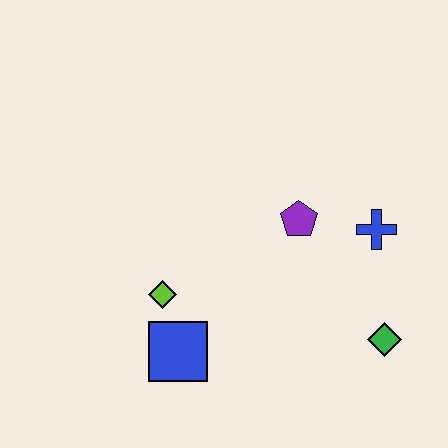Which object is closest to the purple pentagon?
The blue cross is closest to the purple pentagon.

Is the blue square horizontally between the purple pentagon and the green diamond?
No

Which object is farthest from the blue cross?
The blue square is farthest from the blue cross.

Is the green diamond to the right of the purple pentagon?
Yes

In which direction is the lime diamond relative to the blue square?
The lime diamond is above the blue square.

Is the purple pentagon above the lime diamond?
Yes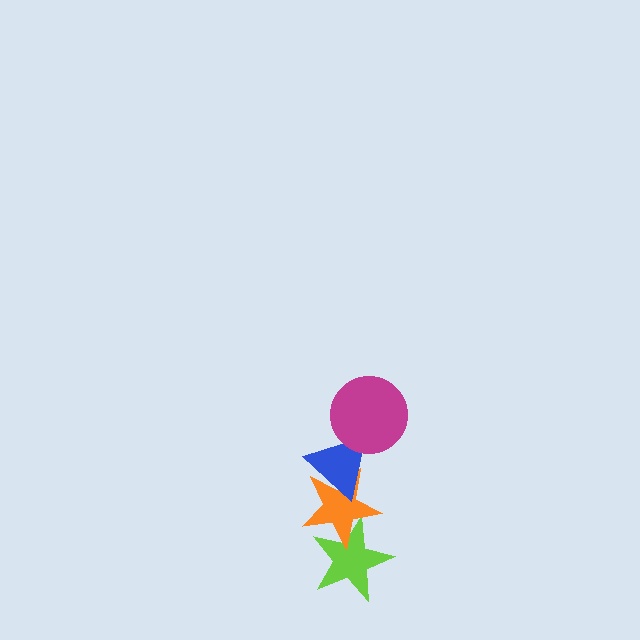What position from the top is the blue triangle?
The blue triangle is 2nd from the top.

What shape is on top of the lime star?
The orange star is on top of the lime star.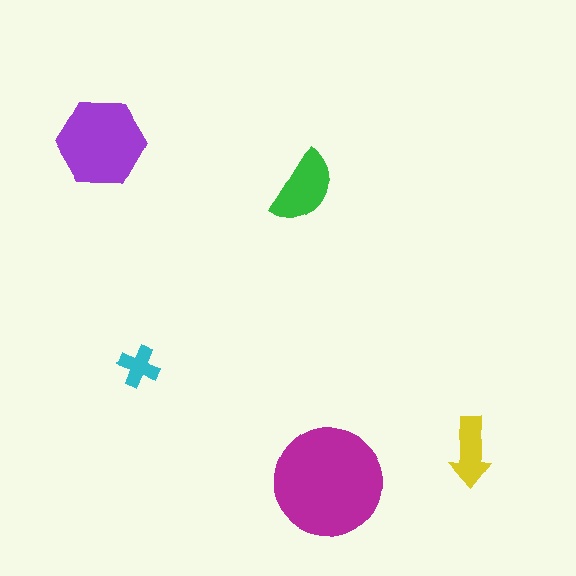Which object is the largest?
The magenta circle.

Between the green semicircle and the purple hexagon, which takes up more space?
The purple hexagon.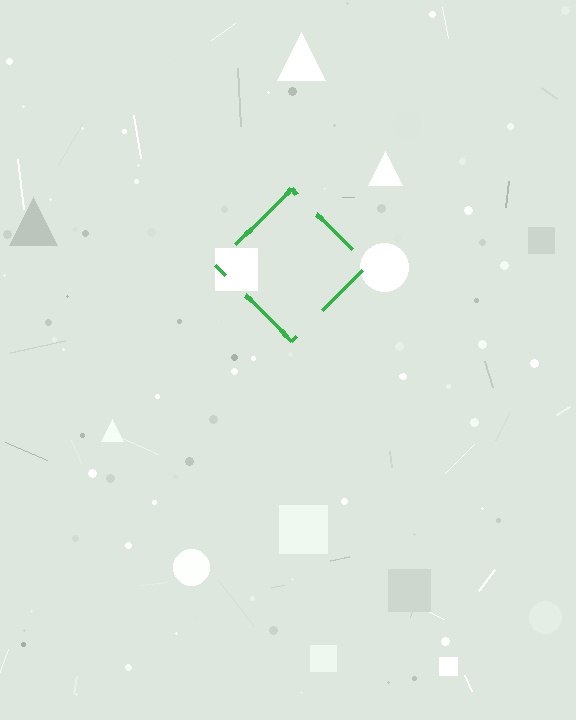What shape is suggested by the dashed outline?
The dashed outline suggests a diamond.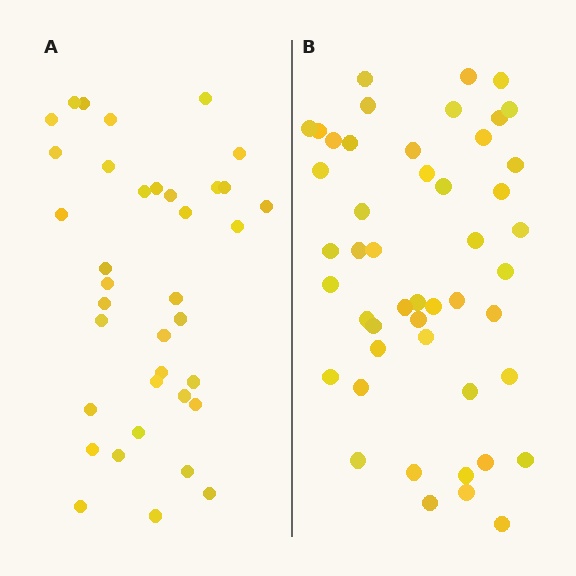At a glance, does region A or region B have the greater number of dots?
Region B (the right region) has more dots.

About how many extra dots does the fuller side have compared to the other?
Region B has roughly 12 or so more dots than region A.